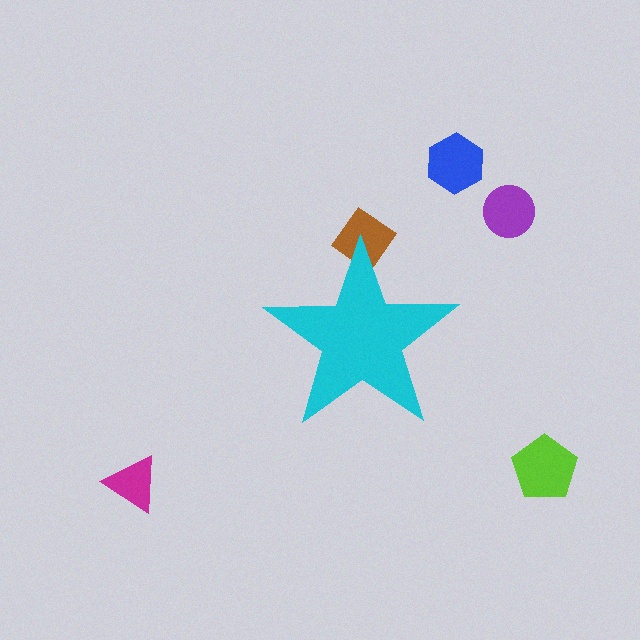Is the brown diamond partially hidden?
Yes, the brown diamond is partially hidden behind the cyan star.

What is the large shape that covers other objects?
A cyan star.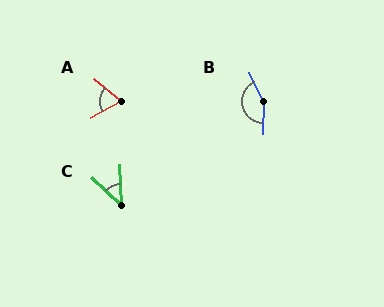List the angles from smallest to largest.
C (45°), A (68°), B (154°).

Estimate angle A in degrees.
Approximately 68 degrees.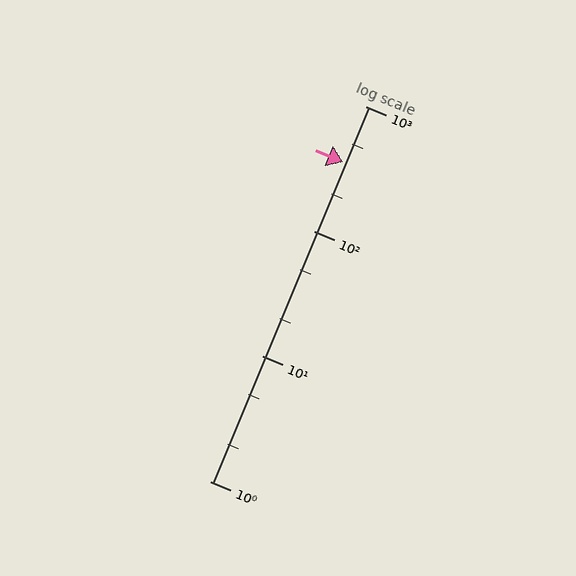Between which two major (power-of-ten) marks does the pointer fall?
The pointer is between 100 and 1000.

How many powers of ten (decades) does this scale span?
The scale spans 3 decades, from 1 to 1000.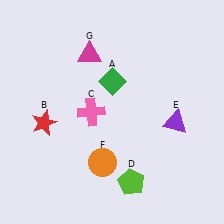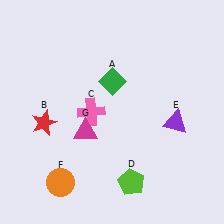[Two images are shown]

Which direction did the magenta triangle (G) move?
The magenta triangle (G) moved down.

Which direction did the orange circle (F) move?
The orange circle (F) moved left.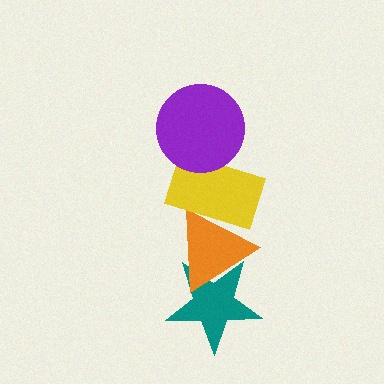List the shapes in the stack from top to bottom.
From top to bottom: the purple circle, the yellow rectangle, the orange triangle, the teal star.